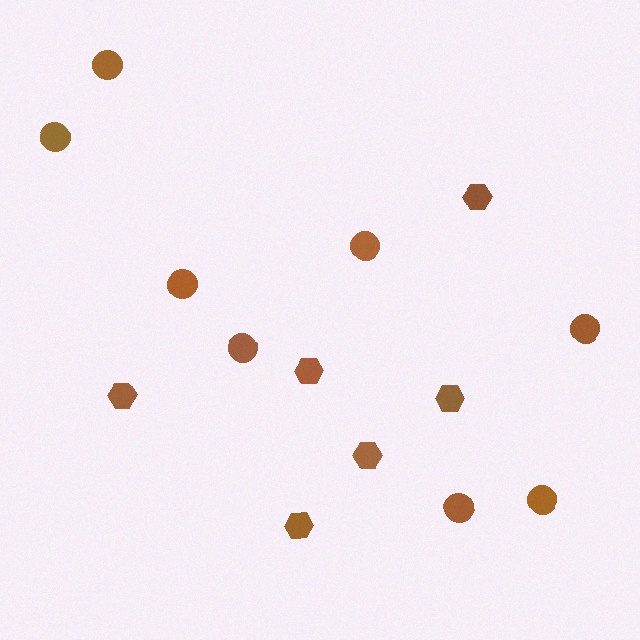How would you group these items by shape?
There are 2 groups: one group of circles (8) and one group of hexagons (6).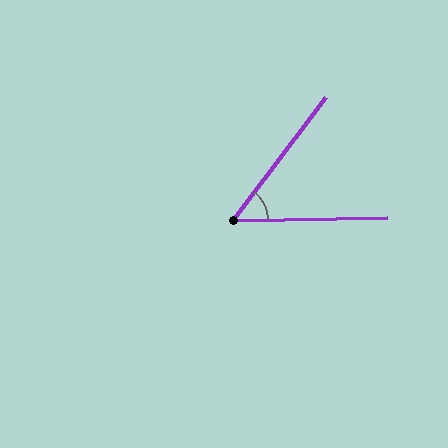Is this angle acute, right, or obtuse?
It is acute.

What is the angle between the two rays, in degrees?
Approximately 51 degrees.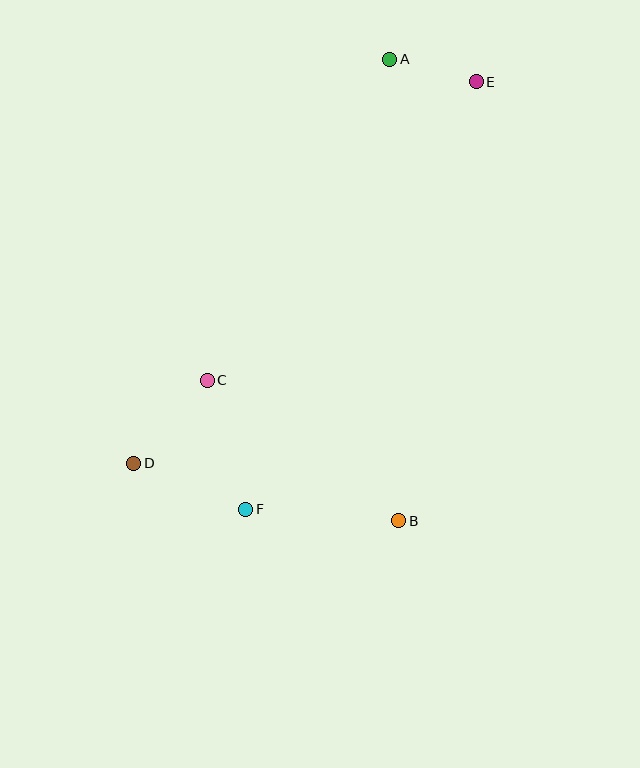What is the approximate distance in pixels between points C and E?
The distance between C and E is approximately 401 pixels.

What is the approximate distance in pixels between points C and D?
The distance between C and D is approximately 111 pixels.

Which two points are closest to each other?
Points A and E are closest to each other.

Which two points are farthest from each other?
Points D and E are farthest from each other.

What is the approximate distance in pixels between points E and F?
The distance between E and F is approximately 485 pixels.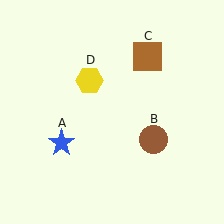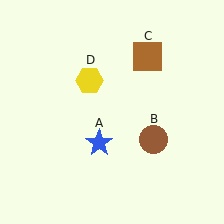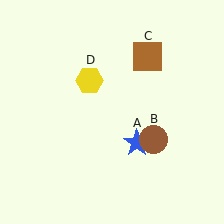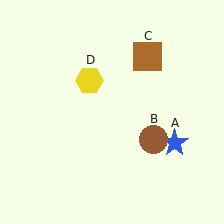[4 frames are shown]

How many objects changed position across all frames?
1 object changed position: blue star (object A).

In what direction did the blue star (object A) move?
The blue star (object A) moved right.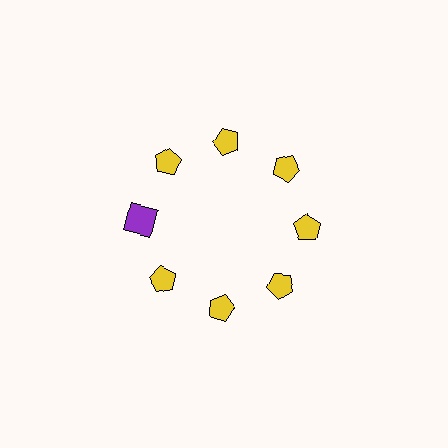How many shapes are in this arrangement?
There are 8 shapes arranged in a ring pattern.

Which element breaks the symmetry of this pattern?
The purple square at roughly the 9 o'clock position breaks the symmetry. All other shapes are yellow pentagons.